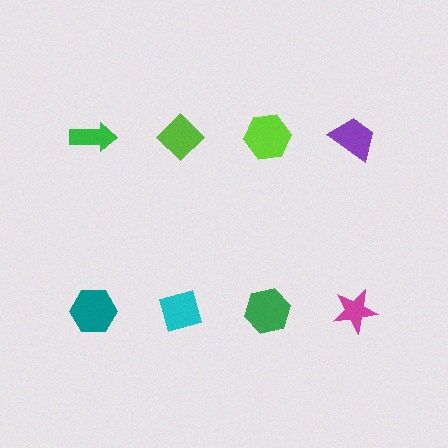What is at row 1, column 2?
A lime diamond.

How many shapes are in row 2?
4 shapes.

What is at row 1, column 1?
A green arrow.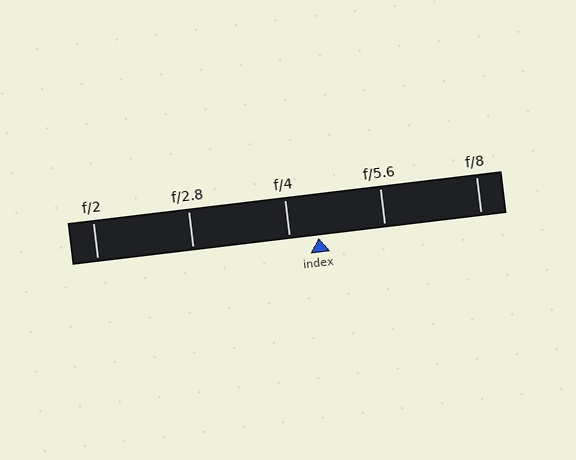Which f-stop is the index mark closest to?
The index mark is closest to f/4.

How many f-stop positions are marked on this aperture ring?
There are 5 f-stop positions marked.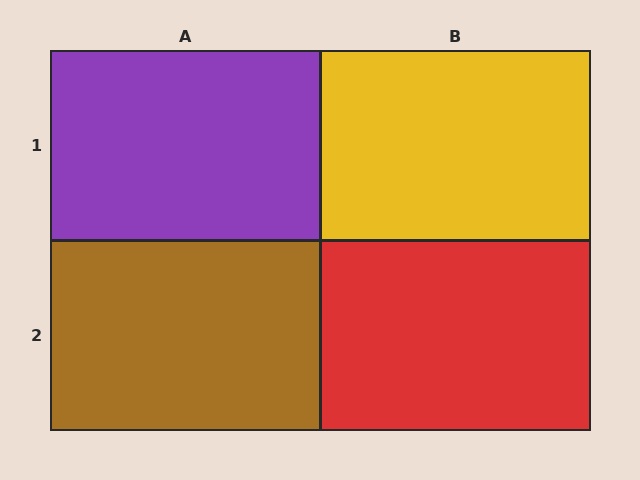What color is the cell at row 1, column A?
Purple.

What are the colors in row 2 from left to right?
Brown, red.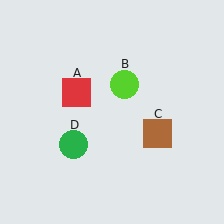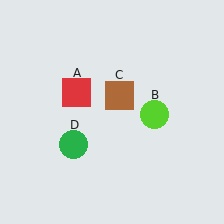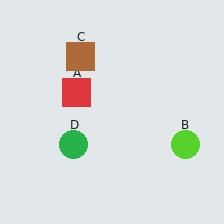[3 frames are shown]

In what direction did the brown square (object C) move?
The brown square (object C) moved up and to the left.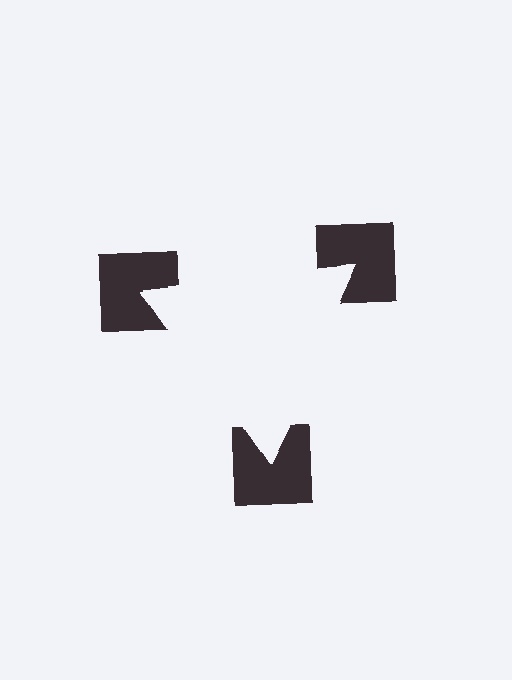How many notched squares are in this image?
There are 3 — one at each vertex of the illusory triangle.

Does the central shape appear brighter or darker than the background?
It typically appears slightly brighter than the background, even though no actual brightness change is drawn.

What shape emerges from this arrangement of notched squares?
An illusory triangle — its edges are inferred from the aligned wedge cuts in the notched squares, not physically drawn.